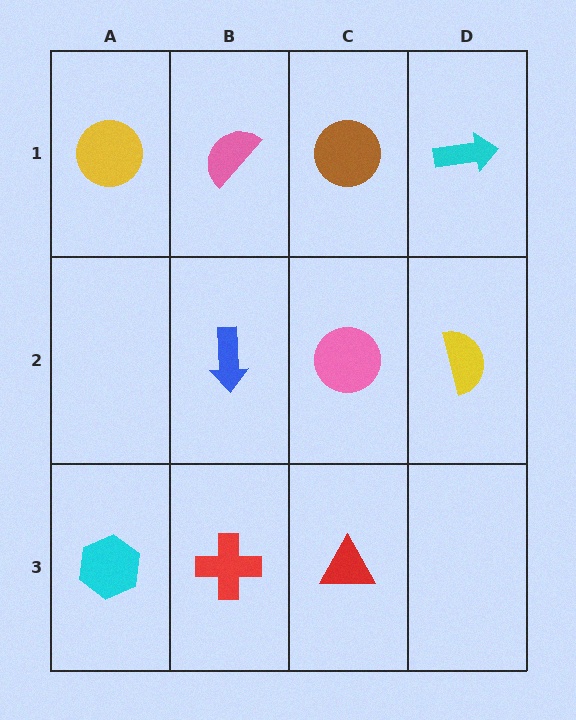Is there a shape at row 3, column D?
No, that cell is empty.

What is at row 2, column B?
A blue arrow.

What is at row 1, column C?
A brown circle.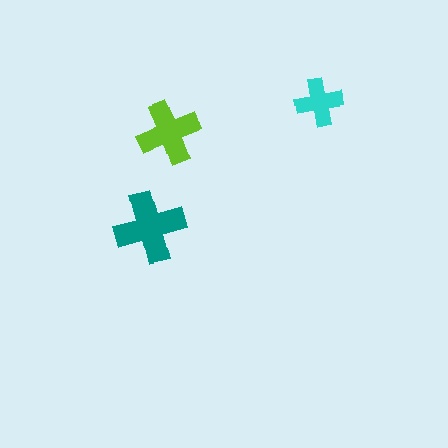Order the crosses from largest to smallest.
the teal one, the lime one, the cyan one.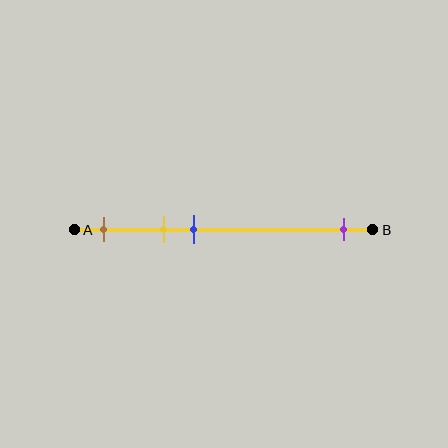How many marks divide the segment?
There are 4 marks dividing the segment.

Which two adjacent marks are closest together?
The yellow and blue marks are the closest adjacent pair.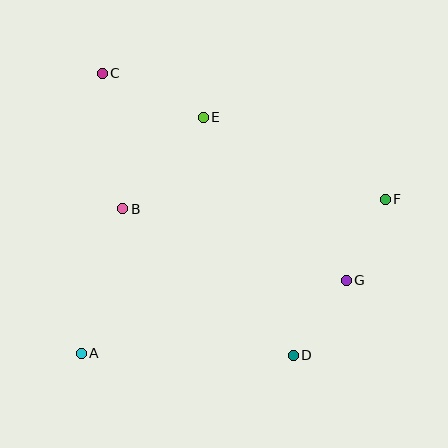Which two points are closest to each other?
Points F and G are closest to each other.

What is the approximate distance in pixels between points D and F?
The distance between D and F is approximately 181 pixels.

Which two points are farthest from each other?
Points A and F are farthest from each other.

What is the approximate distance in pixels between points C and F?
The distance between C and F is approximately 310 pixels.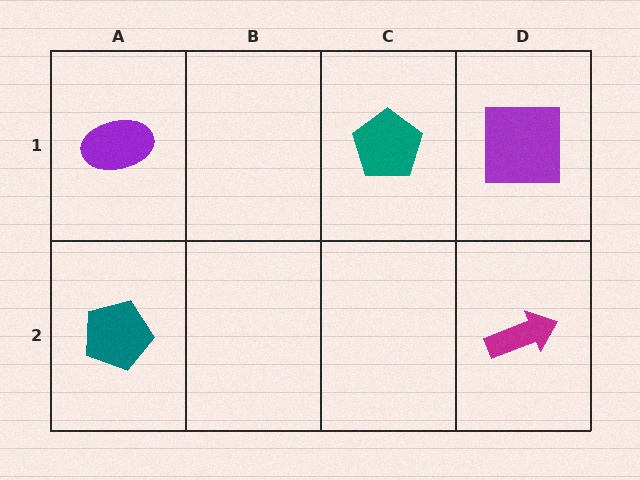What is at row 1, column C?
A teal pentagon.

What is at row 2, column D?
A magenta arrow.